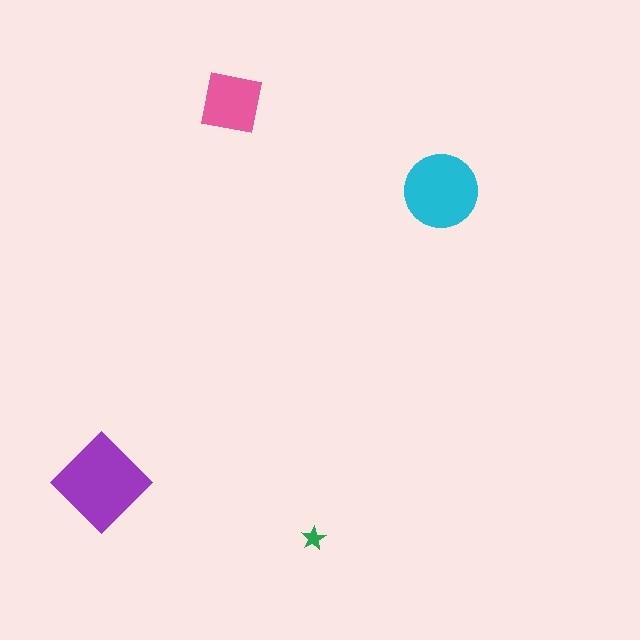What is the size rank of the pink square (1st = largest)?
3rd.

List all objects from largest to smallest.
The purple diamond, the cyan circle, the pink square, the green star.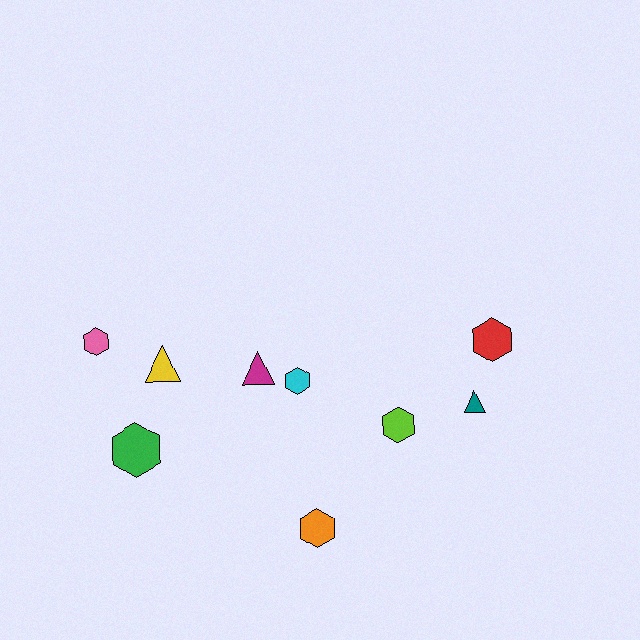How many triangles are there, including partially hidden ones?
There are 3 triangles.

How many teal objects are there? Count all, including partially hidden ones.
There is 1 teal object.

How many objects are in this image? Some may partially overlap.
There are 9 objects.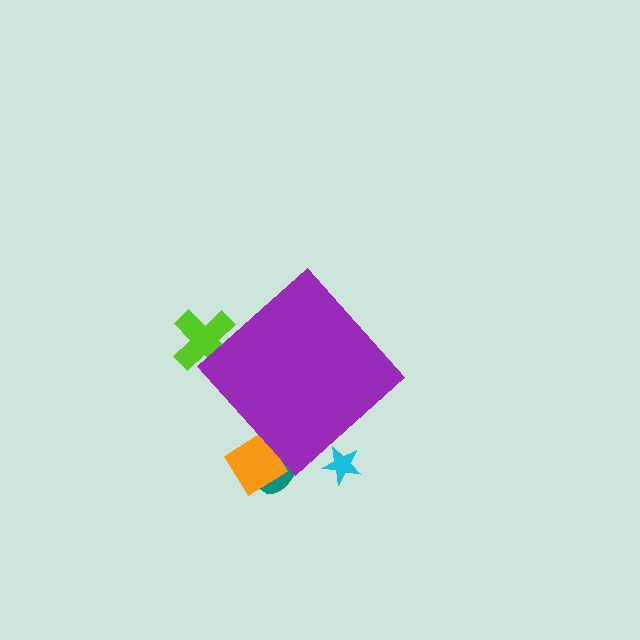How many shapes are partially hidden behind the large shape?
4 shapes are partially hidden.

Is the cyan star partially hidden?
Yes, the cyan star is partially hidden behind the purple diamond.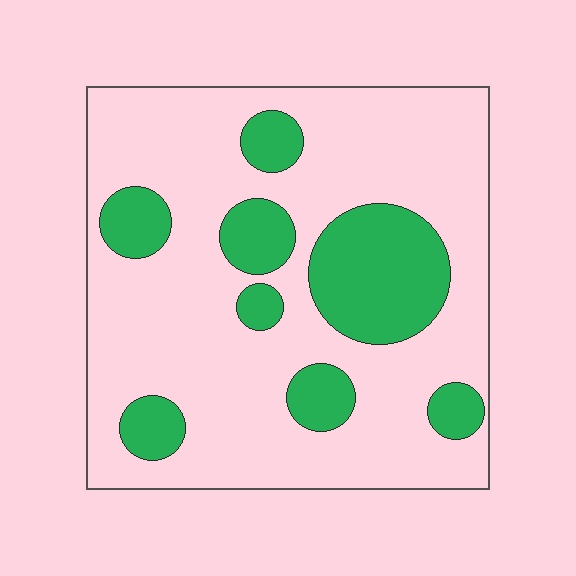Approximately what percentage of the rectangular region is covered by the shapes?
Approximately 25%.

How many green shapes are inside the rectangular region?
8.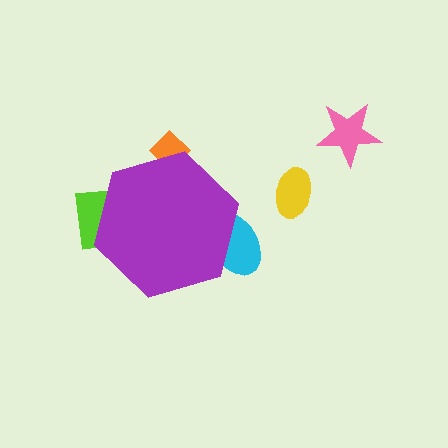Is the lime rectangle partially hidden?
Yes, the lime rectangle is partially hidden behind the purple hexagon.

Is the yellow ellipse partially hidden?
No, the yellow ellipse is fully visible.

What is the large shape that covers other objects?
A purple hexagon.